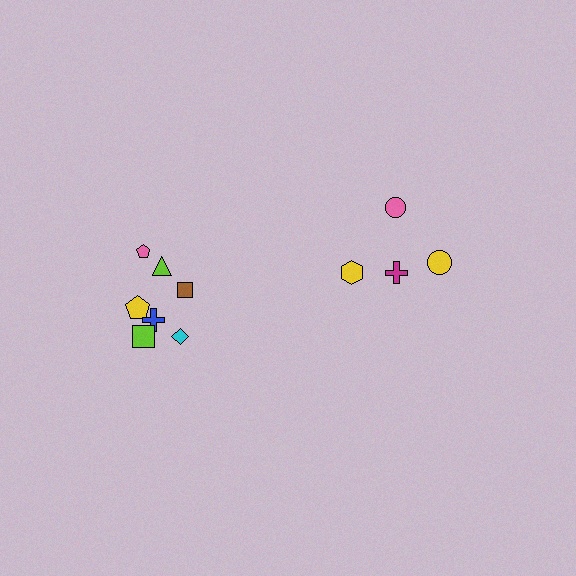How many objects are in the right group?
There are 4 objects.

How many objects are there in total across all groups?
There are 11 objects.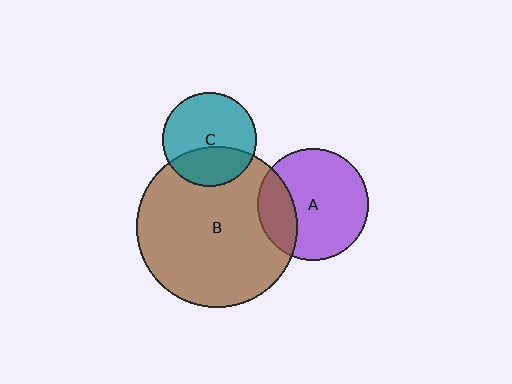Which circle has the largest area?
Circle B (brown).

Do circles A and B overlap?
Yes.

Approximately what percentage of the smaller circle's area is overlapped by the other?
Approximately 25%.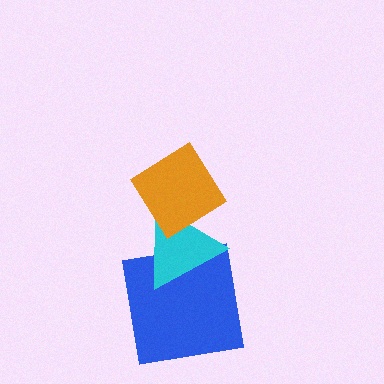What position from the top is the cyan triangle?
The cyan triangle is 2nd from the top.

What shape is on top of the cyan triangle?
The orange diamond is on top of the cyan triangle.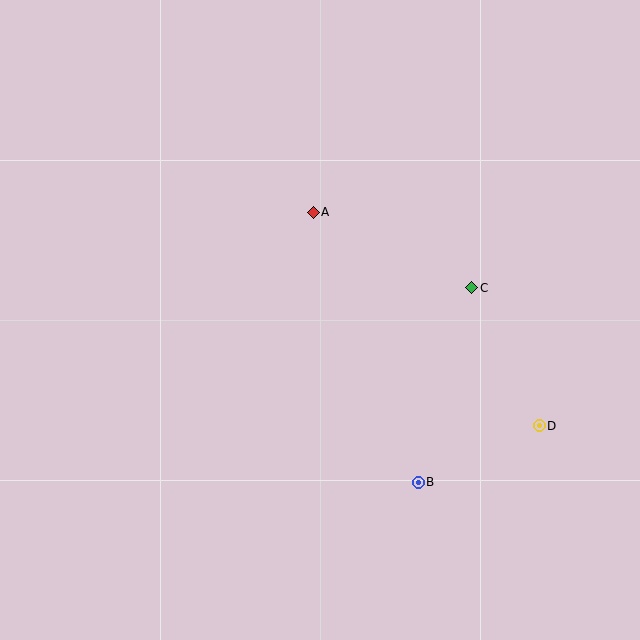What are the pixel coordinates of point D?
Point D is at (539, 426).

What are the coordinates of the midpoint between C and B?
The midpoint between C and B is at (445, 385).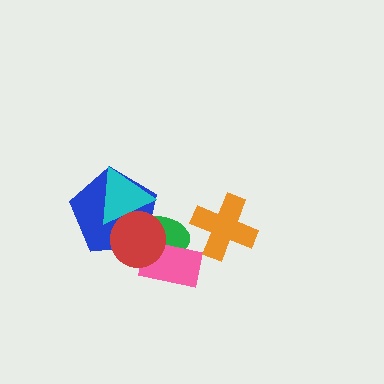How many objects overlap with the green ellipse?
4 objects overlap with the green ellipse.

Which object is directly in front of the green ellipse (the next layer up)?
The blue pentagon is directly in front of the green ellipse.